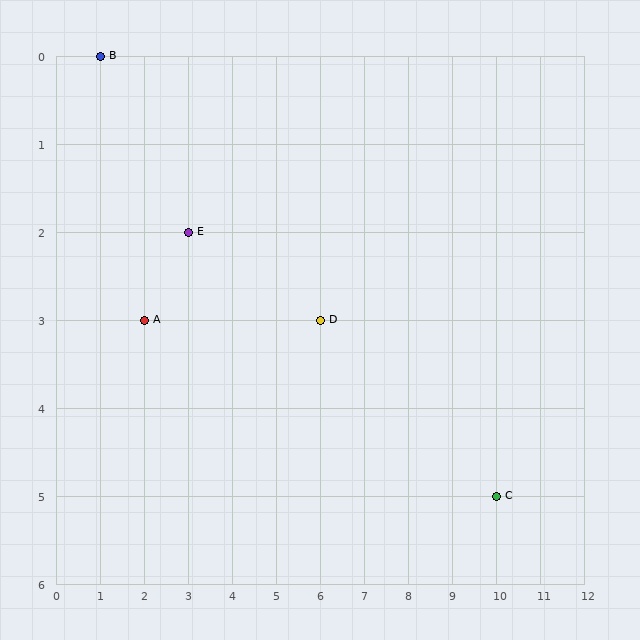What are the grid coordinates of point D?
Point D is at grid coordinates (6, 3).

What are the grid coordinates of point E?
Point E is at grid coordinates (3, 2).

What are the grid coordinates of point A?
Point A is at grid coordinates (2, 3).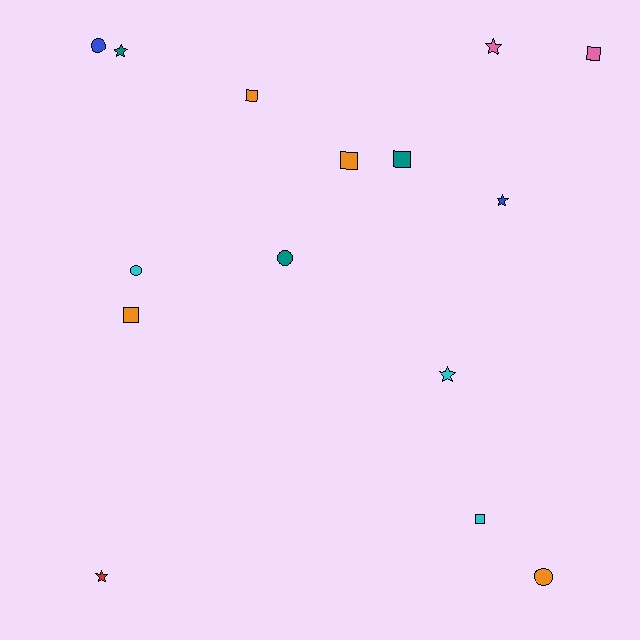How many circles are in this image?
There are 4 circles.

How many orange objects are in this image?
There are 4 orange objects.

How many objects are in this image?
There are 15 objects.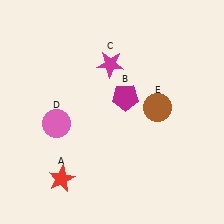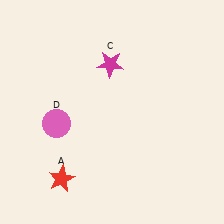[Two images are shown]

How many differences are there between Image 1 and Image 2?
There are 2 differences between the two images.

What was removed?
The brown circle (E), the magenta pentagon (B) were removed in Image 2.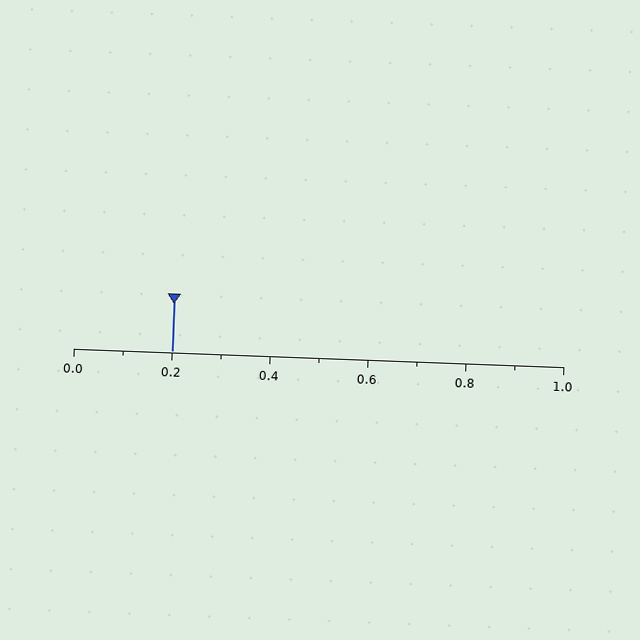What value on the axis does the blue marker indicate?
The marker indicates approximately 0.2.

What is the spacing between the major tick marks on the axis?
The major ticks are spaced 0.2 apart.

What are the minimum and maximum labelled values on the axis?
The axis runs from 0.0 to 1.0.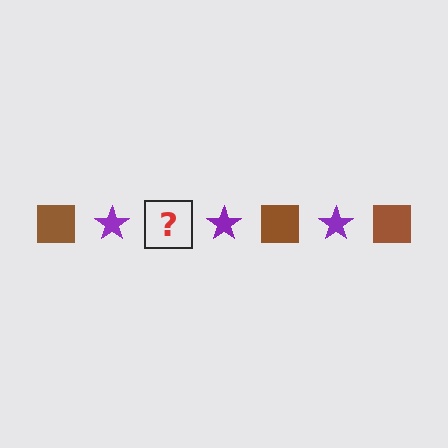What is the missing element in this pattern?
The missing element is a brown square.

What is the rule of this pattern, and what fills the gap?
The rule is that the pattern alternates between brown square and purple star. The gap should be filled with a brown square.